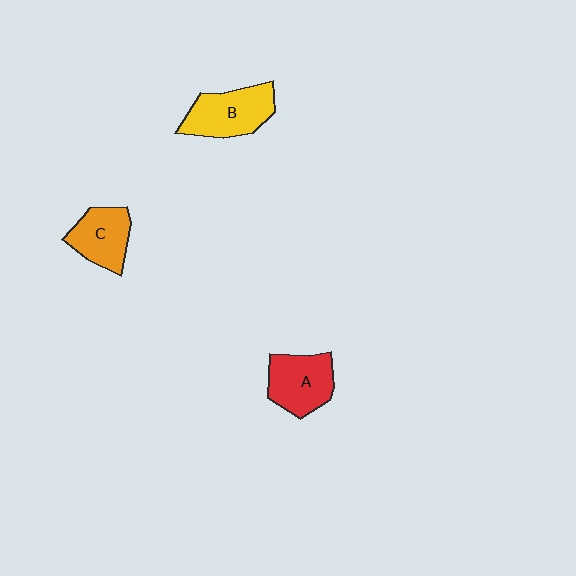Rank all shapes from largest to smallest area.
From largest to smallest: B (yellow), A (red), C (orange).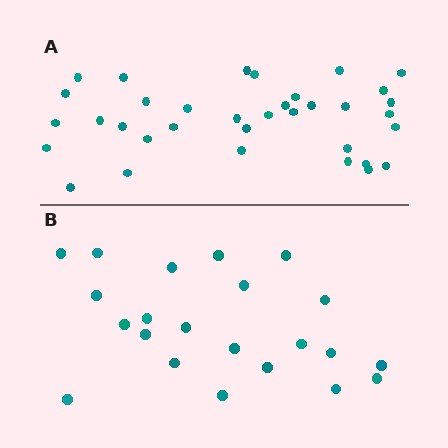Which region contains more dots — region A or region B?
Region A (the top region) has more dots.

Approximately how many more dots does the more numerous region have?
Region A has approximately 15 more dots than region B.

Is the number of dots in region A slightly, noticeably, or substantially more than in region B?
Region A has substantially more. The ratio is roughly 1.6 to 1.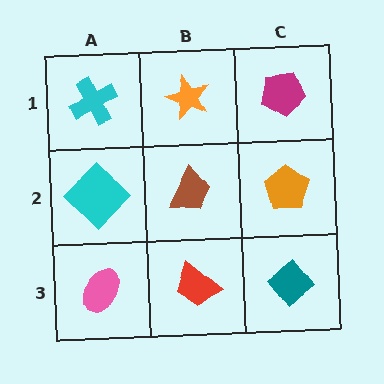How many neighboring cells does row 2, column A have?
3.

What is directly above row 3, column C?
An orange pentagon.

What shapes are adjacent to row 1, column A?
A cyan diamond (row 2, column A), an orange star (row 1, column B).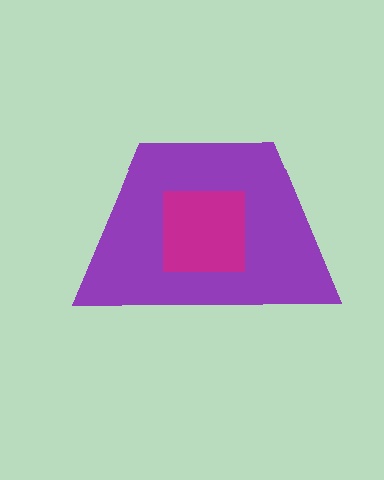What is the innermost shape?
The magenta square.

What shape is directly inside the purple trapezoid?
The magenta square.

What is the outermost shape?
The purple trapezoid.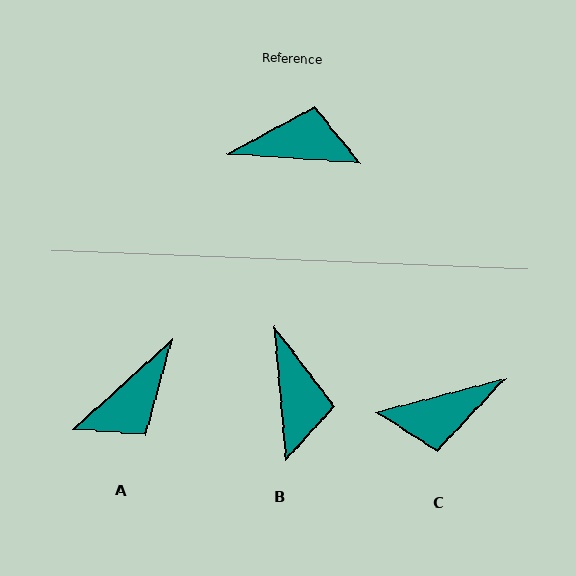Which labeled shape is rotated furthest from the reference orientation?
C, about 162 degrees away.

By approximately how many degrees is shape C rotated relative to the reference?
Approximately 162 degrees clockwise.